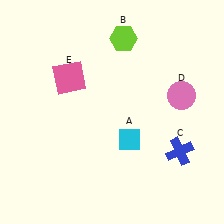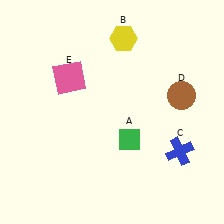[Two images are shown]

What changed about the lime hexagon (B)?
In Image 1, B is lime. In Image 2, it changed to yellow.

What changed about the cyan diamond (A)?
In Image 1, A is cyan. In Image 2, it changed to green.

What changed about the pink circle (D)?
In Image 1, D is pink. In Image 2, it changed to brown.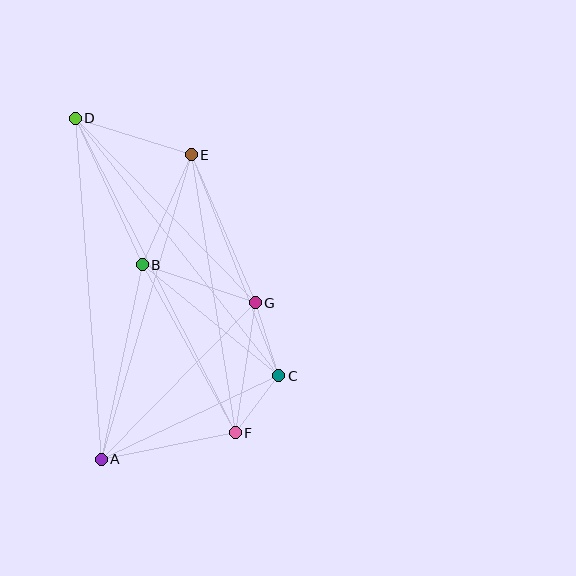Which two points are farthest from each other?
Points D and F are farthest from each other.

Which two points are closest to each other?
Points C and F are closest to each other.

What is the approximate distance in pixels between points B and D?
The distance between B and D is approximately 161 pixels.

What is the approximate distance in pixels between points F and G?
The distance between F and G is approximately 132 pixels.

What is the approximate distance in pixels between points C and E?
The distance between C and E is approximately 238 pixels.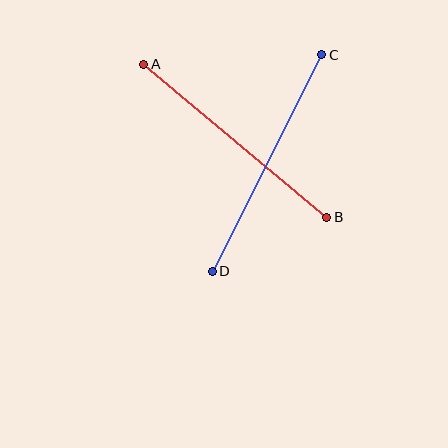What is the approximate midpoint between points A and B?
The midpoint is at approximately (235, 141) pixels.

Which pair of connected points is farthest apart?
Points C and D are farthest apart.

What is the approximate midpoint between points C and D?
The midpoint is at approximately (267, 163) pixels.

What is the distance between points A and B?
The distance is approximately 238 pixels.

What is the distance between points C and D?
The distance is approximately 243 pixels.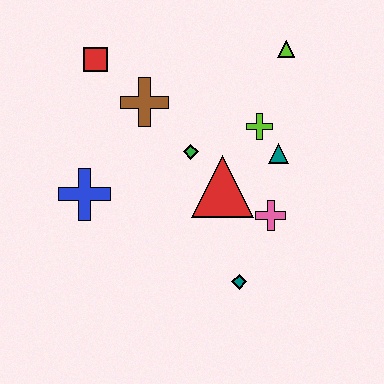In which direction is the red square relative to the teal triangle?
The red square is to the left of the teal triangle.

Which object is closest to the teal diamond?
The pink cross is closest to the teal diamond.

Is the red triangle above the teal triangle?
No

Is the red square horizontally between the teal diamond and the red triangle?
No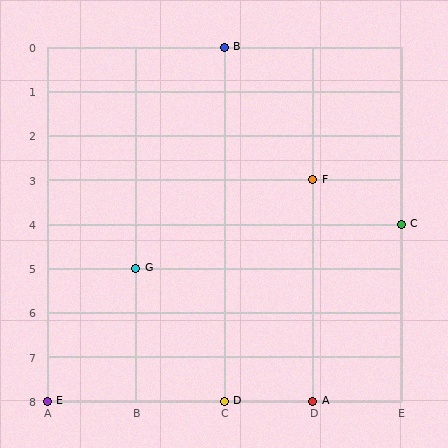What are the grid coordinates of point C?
Point C is at grid coordinates (E, 4).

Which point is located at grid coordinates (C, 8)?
Point D is at (C, 8).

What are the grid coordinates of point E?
Point E is at grid coordinates (A, 8).